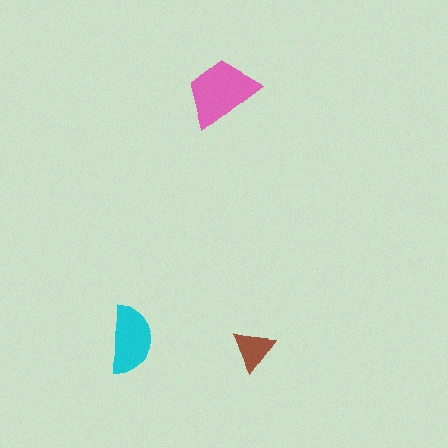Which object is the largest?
The pink trapezoid.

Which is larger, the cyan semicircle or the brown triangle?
The cyan semicircle.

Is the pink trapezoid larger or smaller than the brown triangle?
Larger.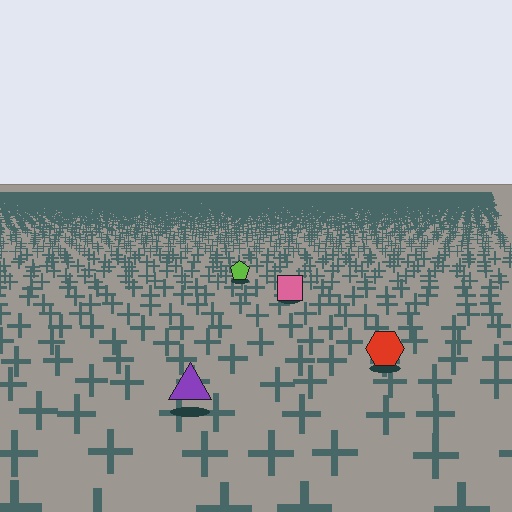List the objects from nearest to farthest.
From nearest to farthest: the purple triangle, the red hexagon, the pink square, the lime pentagon.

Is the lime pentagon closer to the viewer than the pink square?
No. The pink square is closer — you can tell from the texture gradient: the ground texture is coarser near it.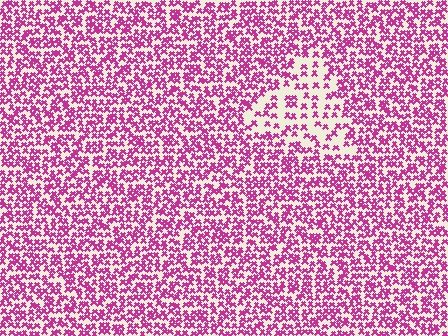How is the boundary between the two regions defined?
The boundary is defined by a change in element density (approximately 2.1x ratio). All elements are the same color, size, and shape.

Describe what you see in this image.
The image contains small magenta elements arranged at two different densities. A triangle-shaped region is visible where the elements are less densely packed than the surrounding area.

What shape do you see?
I see a triangle.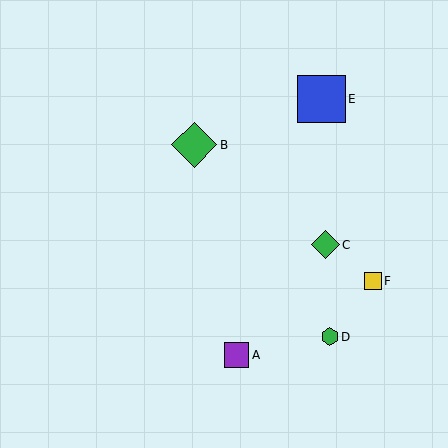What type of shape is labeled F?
Shape F is a yellow square.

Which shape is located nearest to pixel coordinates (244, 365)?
The purple square (labeled A) at (236, 355) is nearest to that location.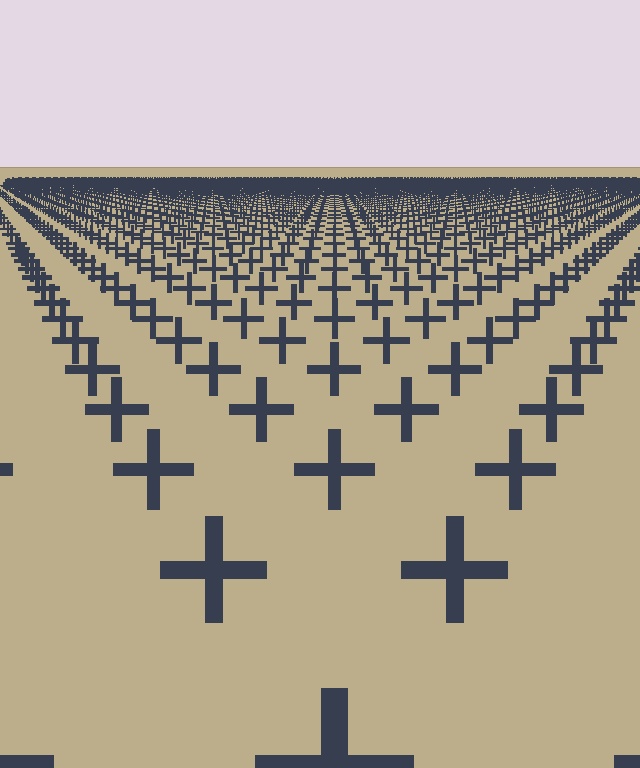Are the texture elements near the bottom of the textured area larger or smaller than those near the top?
Larger. Near the bottom, elements are closer to the viewer and appear at a bigger on-screen size.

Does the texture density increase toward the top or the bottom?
Density increases toward the top.